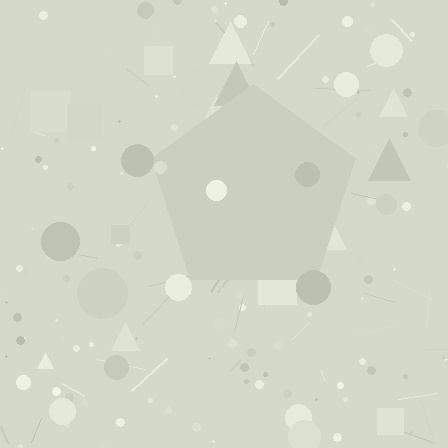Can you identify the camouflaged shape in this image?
The camouflaged shape is a pentagon.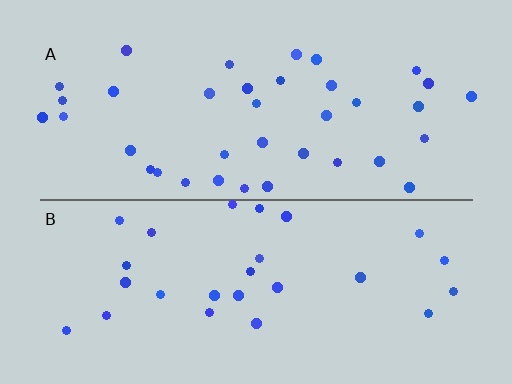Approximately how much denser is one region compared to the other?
Approximately 1.4× — region A over region B.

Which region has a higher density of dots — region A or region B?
A (the top).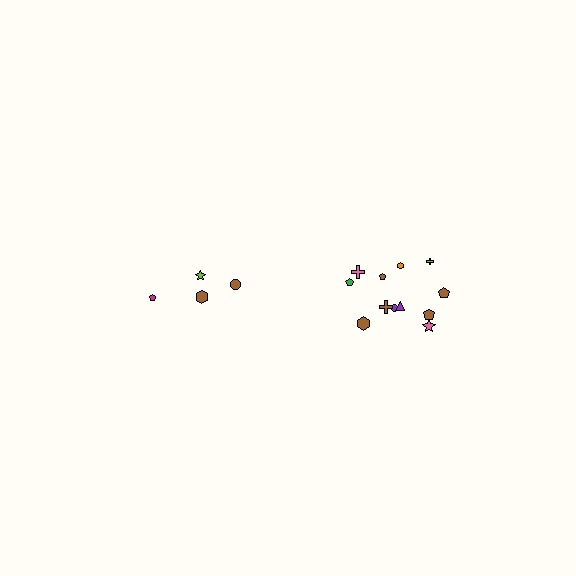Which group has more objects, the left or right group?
The right group.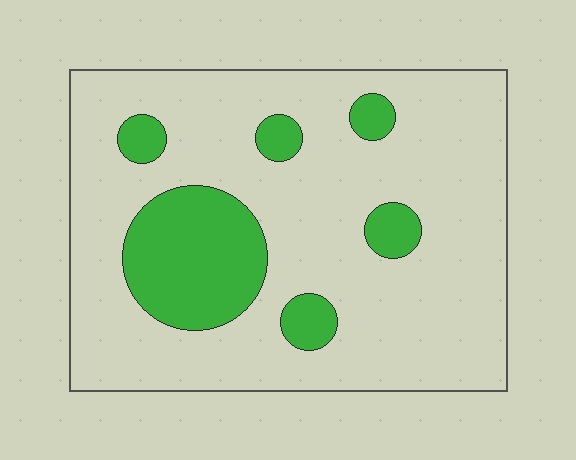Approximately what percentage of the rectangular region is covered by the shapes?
Approximately 20%.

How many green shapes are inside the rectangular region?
6.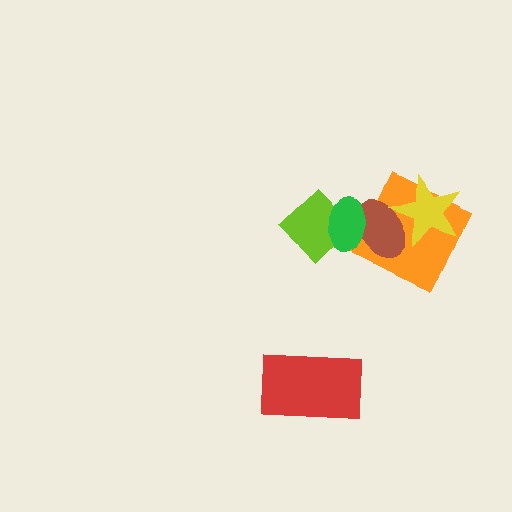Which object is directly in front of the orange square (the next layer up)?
The brown ellipse is directly in front of the orange square.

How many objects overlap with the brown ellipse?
3 objects overlap with the brown ellipse.